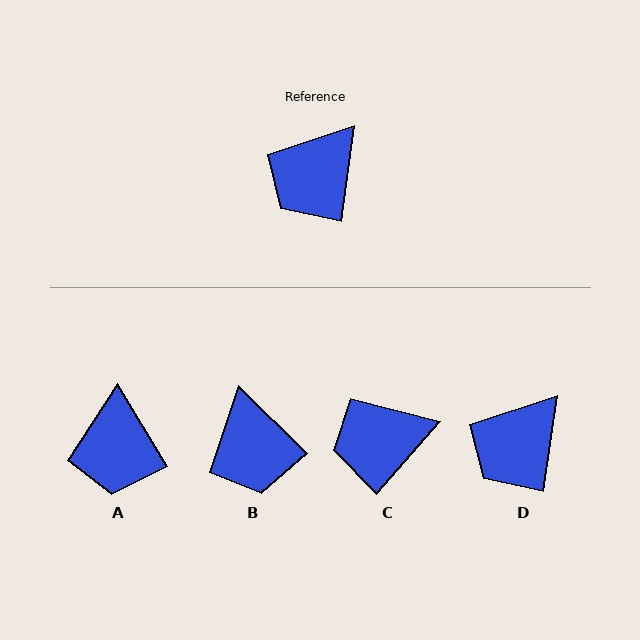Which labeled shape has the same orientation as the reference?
D.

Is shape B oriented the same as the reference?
No, it is off by about 54 degrees.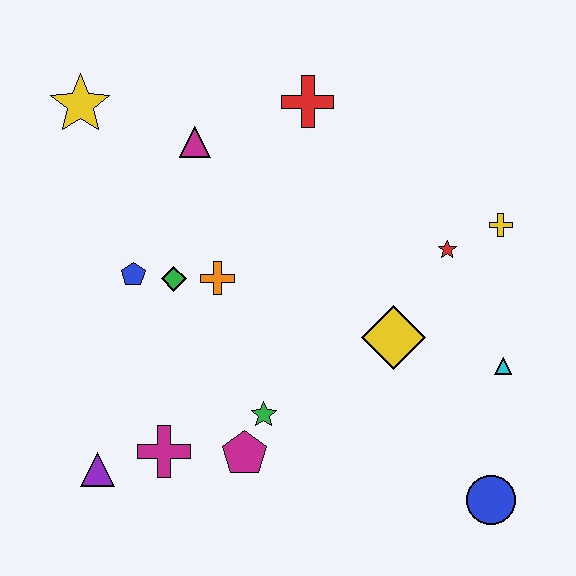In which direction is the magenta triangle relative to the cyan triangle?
The magenta triangle is to the left of the cyan triangle.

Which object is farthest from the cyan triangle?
The yellow star is farthest from the cyan triangle.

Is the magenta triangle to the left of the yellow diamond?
Yes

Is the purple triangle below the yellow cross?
Yes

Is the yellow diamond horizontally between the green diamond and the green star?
No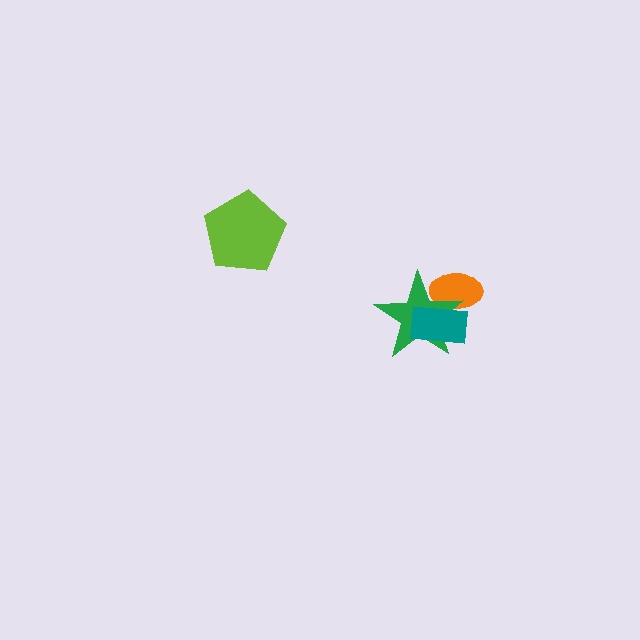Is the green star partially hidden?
Yes, it is partially covered by another shape.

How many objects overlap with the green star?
2 objects overlap with the green star.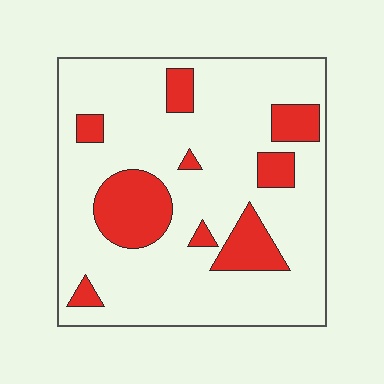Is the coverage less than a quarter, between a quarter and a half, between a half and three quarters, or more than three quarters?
Less than a quarter.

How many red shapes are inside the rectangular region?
9.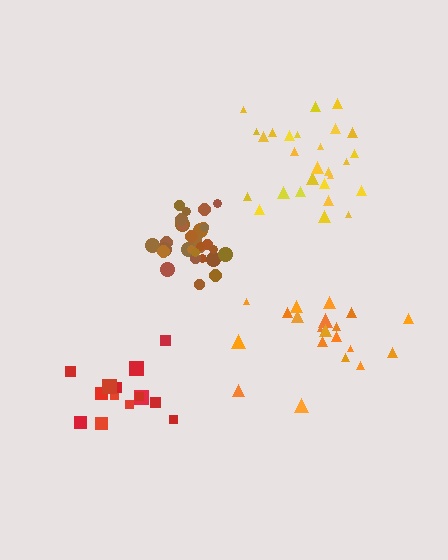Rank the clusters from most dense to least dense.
brown, yellow, red, orange.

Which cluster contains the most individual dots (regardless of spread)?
Brown (31).